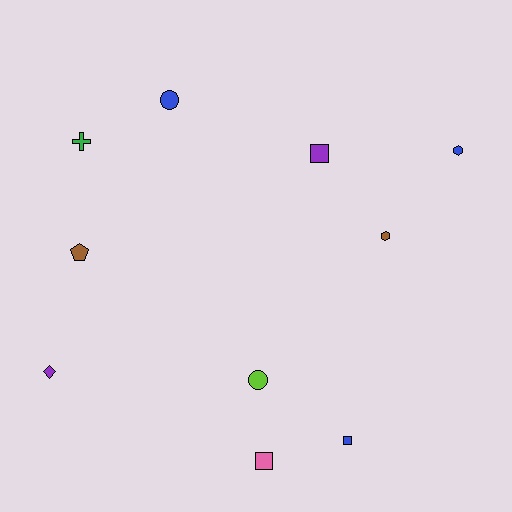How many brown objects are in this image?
There are 2 brown objects.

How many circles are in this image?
There are 2 circles.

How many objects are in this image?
There are 10 objects.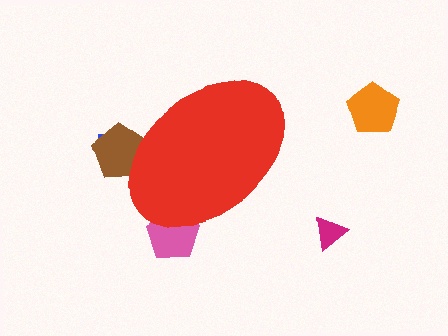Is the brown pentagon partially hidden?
Yes, the brown pentagon is partially hidden behind the red ellipse.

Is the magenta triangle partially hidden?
No, the magenta triangle is fully visible.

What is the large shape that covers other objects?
A red ellipse.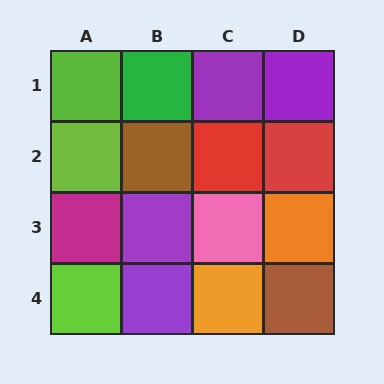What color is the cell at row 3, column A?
Magenta.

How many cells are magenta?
1 cell is magenta.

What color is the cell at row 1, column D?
Purple.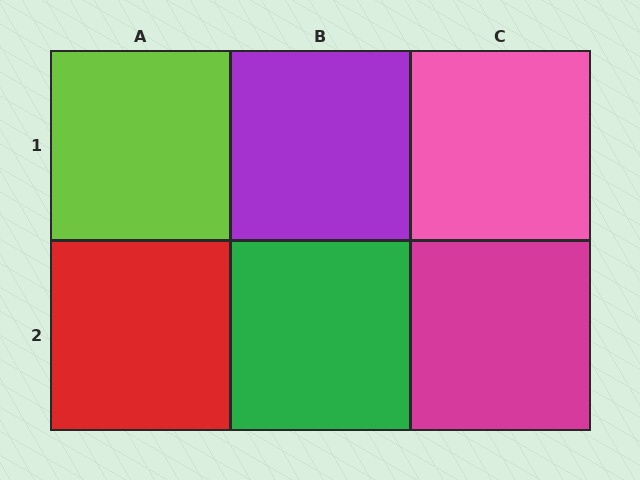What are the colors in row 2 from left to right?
Red, green, magenta.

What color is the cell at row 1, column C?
Pink.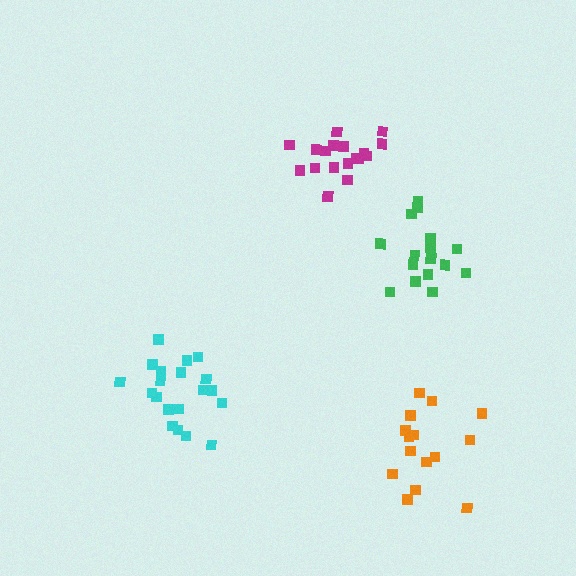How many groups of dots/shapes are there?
There are 4 groups.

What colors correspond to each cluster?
The clusters are colored: cyan, green, orange, magenta.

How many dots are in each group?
Group 1: 20 dots, Group 2: 16 dots, Group 3: 15 dots, Group 4: 18 dots (69 total).